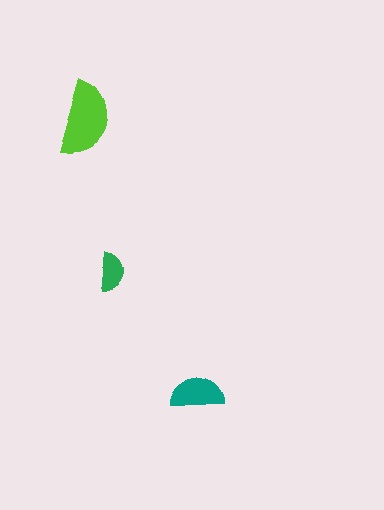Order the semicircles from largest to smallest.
the lime one, the teal one, the green one.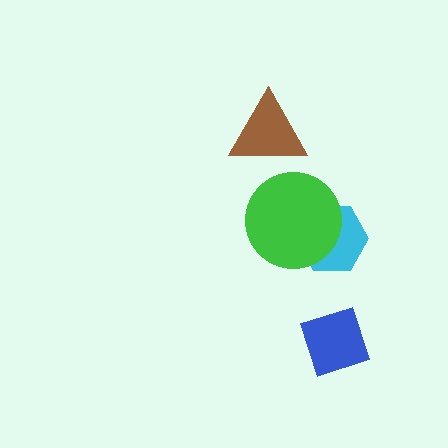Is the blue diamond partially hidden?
No, no other shape covers it.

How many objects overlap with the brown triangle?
0 objects overlap with the brown triangle.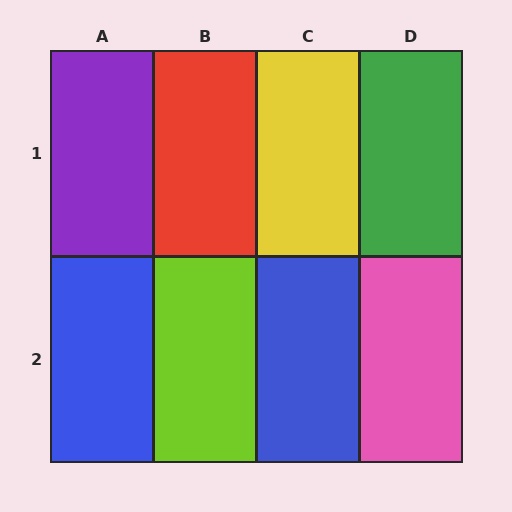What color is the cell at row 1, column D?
Green.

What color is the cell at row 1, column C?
Yellow.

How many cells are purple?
1 cell is purple.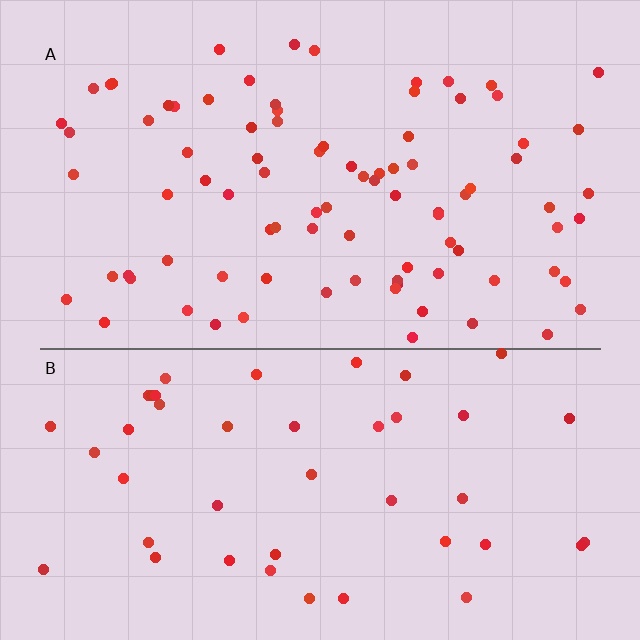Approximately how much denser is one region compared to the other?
Approximately 1.9× — region A over region B.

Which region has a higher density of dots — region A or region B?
A (the top).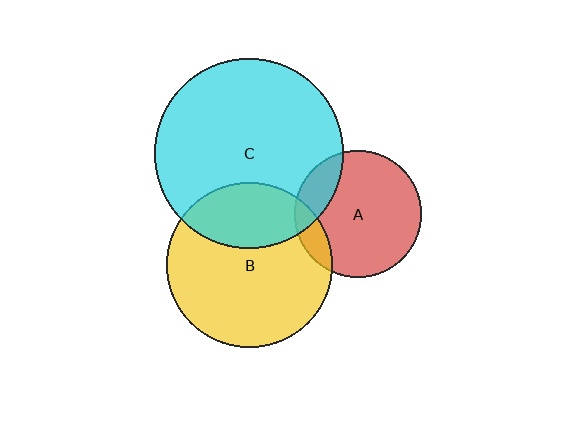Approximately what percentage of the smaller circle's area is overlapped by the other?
Approximately 30%.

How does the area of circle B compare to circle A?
Approximately 1.7 times.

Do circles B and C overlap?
Yes.